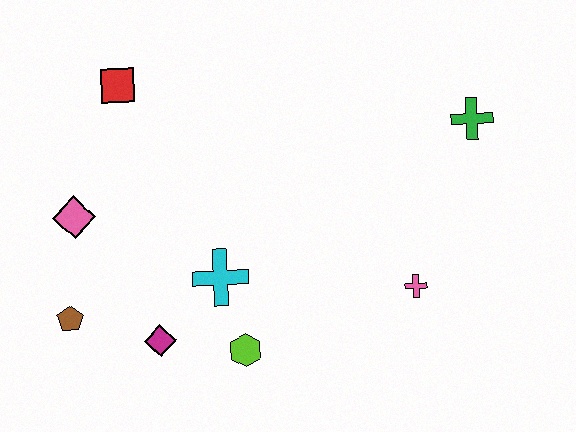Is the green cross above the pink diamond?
Yes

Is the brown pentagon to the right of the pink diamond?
No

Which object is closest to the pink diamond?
The brown pentagon is closest to the pink diamond.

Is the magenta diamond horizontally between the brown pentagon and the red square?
No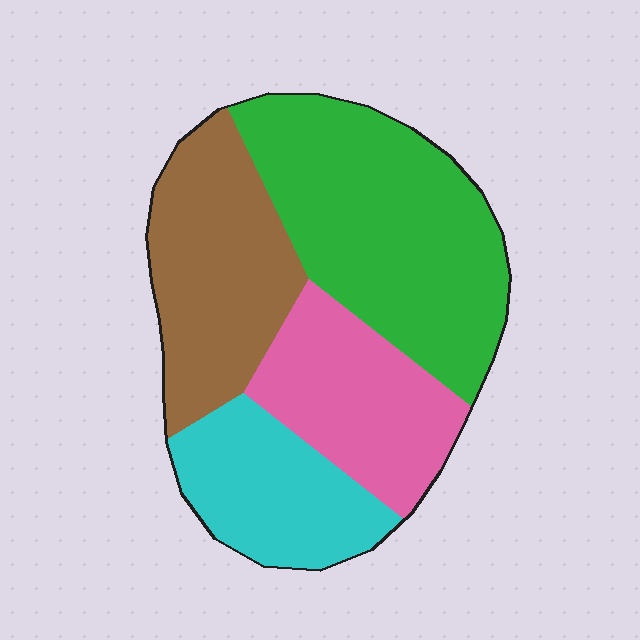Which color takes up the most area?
Green, at roughly 35%.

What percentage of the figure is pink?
Pink takes up between a sixth and a third of the figure.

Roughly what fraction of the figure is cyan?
Cyan takes up between a sixth and a third of the figure.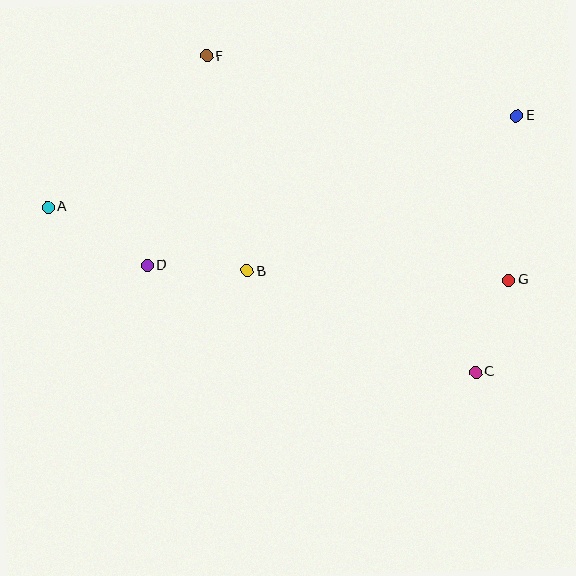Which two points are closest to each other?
Points C and G are closest to each other.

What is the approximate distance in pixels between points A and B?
The distance between A and B is approximately 209 pixels.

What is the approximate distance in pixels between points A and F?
The distance between A and F is approximately 220 pixels.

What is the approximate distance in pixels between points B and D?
The distance between B and D is approximately 100 pixels.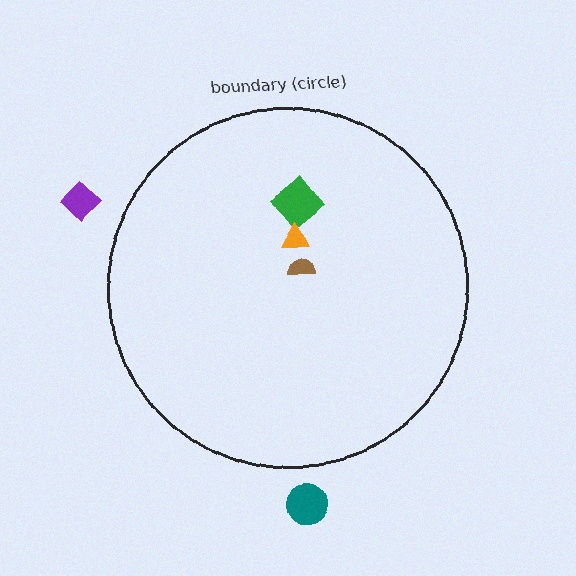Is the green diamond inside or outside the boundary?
Inside.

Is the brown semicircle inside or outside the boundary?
Inside.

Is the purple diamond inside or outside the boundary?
Outside.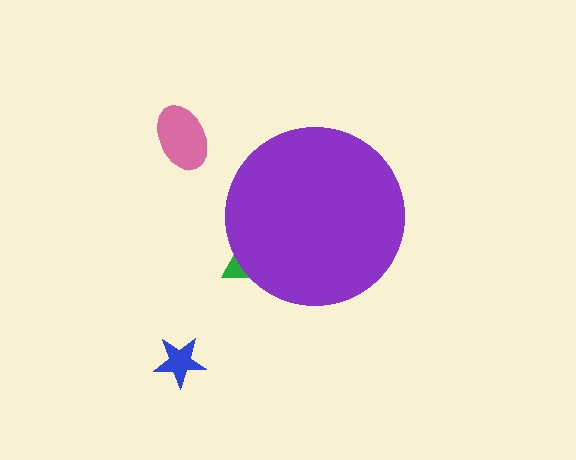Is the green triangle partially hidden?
Yes, the green triangle is partially hidden behind the purple circle.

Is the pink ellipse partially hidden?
No, the pink ellipse is fully visible.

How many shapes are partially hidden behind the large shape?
1 shape is partially hidden.